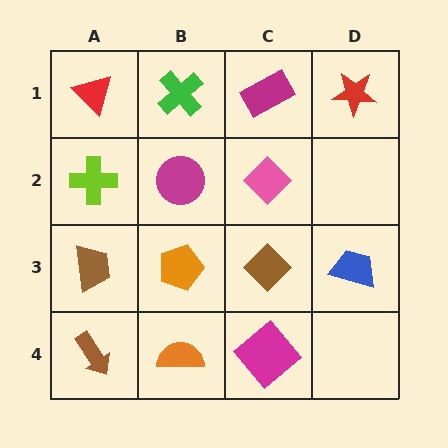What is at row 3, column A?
A brown trapezoid.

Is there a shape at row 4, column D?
No, that cell is empty.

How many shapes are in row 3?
4 shapes.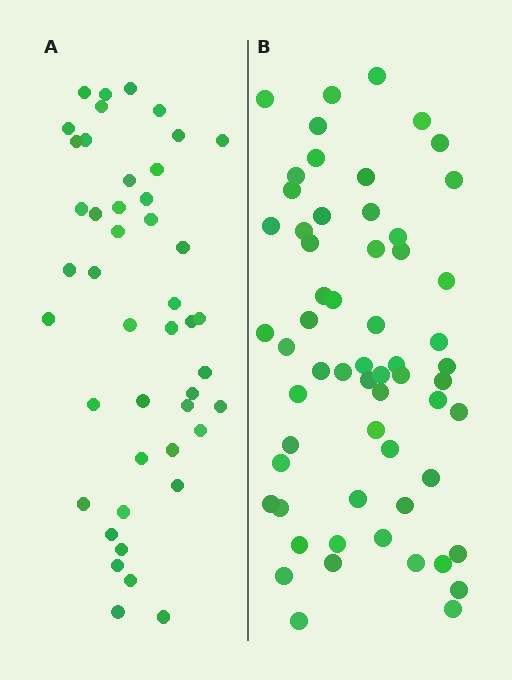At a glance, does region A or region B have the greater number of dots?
Region B (the right region) has more dots.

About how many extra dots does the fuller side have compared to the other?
Region B has approximately 15 more dots than region A.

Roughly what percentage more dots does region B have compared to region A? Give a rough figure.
About 35% more.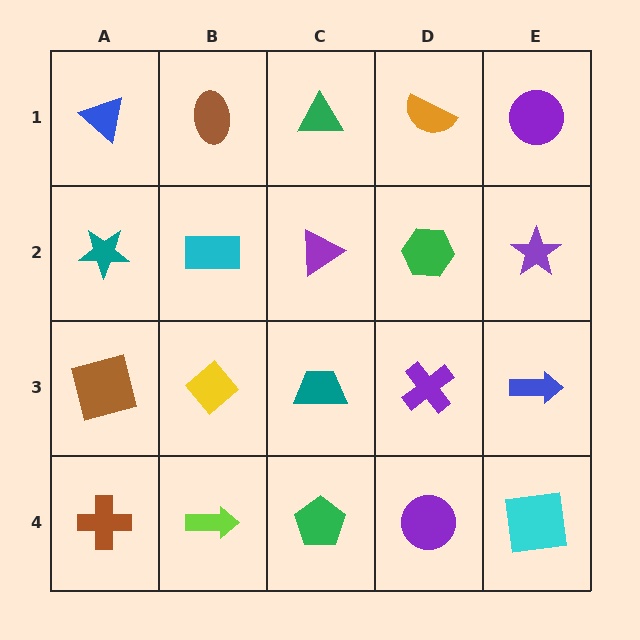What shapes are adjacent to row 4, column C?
A teal trapezoid (row 3, column C), a lime arrow (row 4, column B), a purple circle (row 4, column D).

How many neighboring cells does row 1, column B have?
3.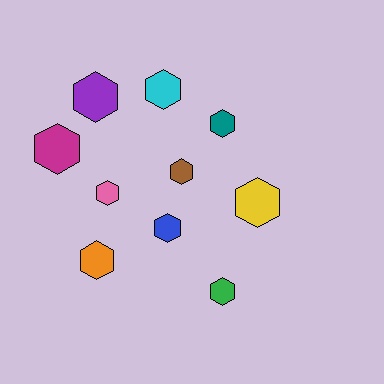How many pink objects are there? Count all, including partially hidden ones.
There is 1 pink object.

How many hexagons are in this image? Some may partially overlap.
There are 10 hexagons.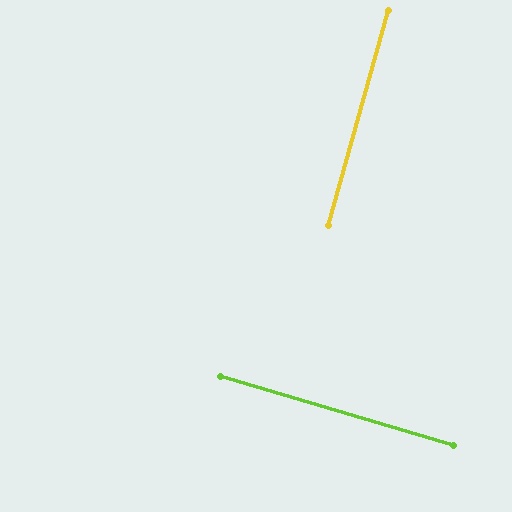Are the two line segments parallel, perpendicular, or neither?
Perpendicular — they meet at approximately 89°.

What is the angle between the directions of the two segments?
Approximately 89 degrees.